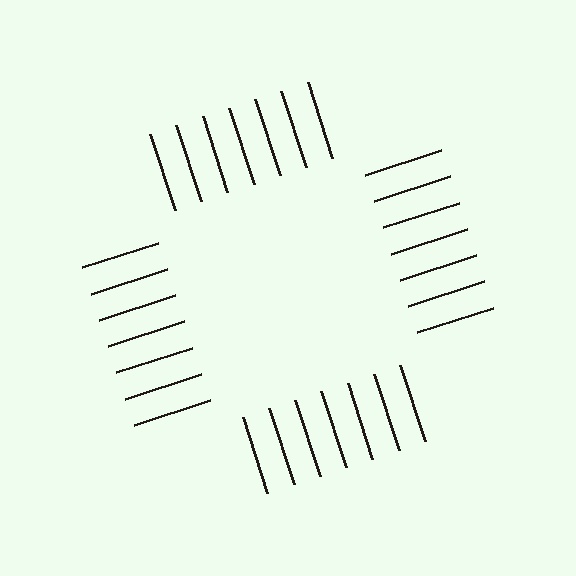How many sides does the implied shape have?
4 sides — the line-ends trace a square.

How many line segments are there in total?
28 — 7 along each of the 4 edges.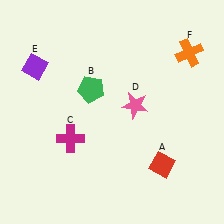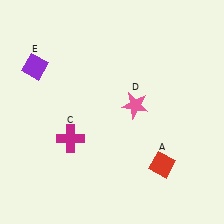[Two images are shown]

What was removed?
The orange cross (F), the green pentagon (B) were removed in Image 2.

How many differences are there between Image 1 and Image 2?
There are 2 differences between the two images.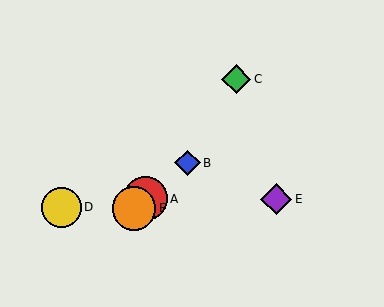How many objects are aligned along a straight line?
3 objects (A, B, F) are aligned along a straight line.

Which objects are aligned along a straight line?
Objects A, B, F are aligned along a straight line.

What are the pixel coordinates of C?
Object C is at (236, 79).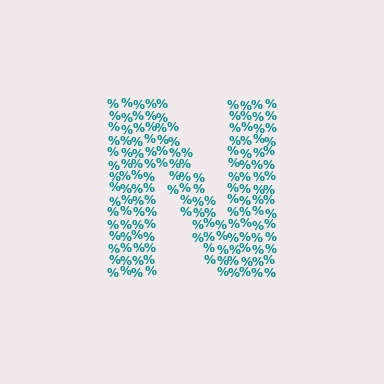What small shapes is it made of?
It is made of small percent signs.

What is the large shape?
The large shape is the letter N.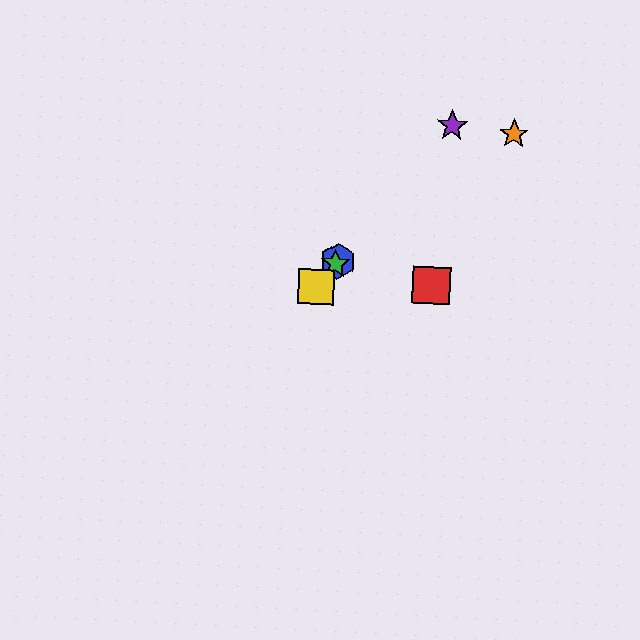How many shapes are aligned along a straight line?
4 shapes (the blue hexagon, the green star, the yellow square, the purple star) are aligned along a straight line.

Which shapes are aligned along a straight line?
The blue hexagon, the green star, the yellow square, the purple star are aligned along a straight line.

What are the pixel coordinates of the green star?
The green star is at (335, 264).